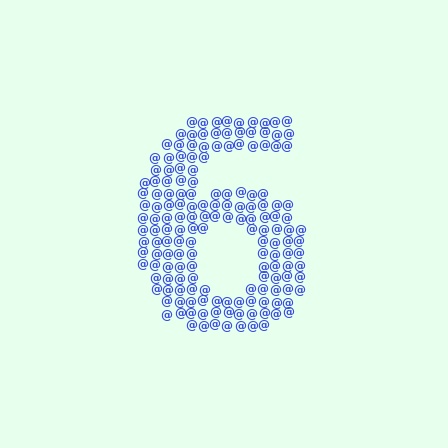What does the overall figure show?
The overall figure shows the digit 6.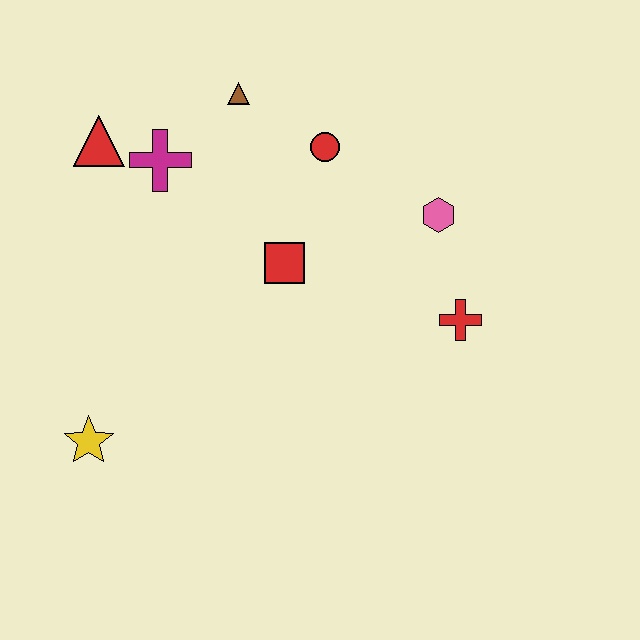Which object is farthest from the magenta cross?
The red cross is farthest from the magenta cross.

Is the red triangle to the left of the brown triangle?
Yes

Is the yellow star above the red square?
No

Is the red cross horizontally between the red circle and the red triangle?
No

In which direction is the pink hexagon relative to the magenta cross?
The pink hexagon is to the right of the magenta cross.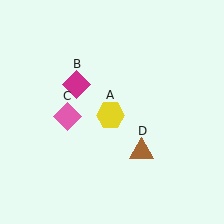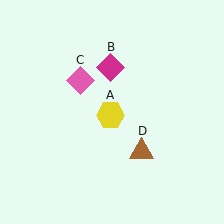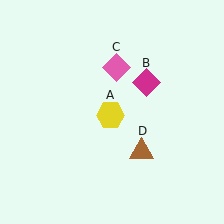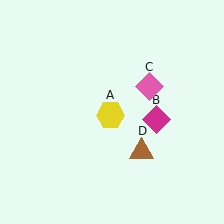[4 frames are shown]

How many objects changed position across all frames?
2 objects changed position: magenta diamond (object B), pink diamond (object C).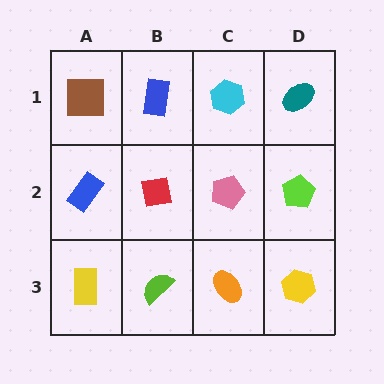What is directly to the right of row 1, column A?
A blue rectangle.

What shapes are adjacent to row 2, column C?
A cyan hexagon (row 1, column C), an orange ellipse (row 3, column C), a red square (row 2, column B), a lime pentagon (row 2, column D).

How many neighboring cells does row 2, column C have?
4.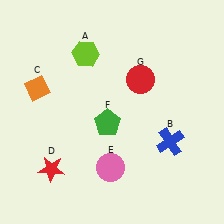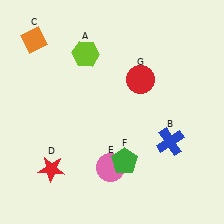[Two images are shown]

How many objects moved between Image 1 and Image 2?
2 objects moved between the two images.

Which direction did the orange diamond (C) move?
The orange diamond (C) moved up.